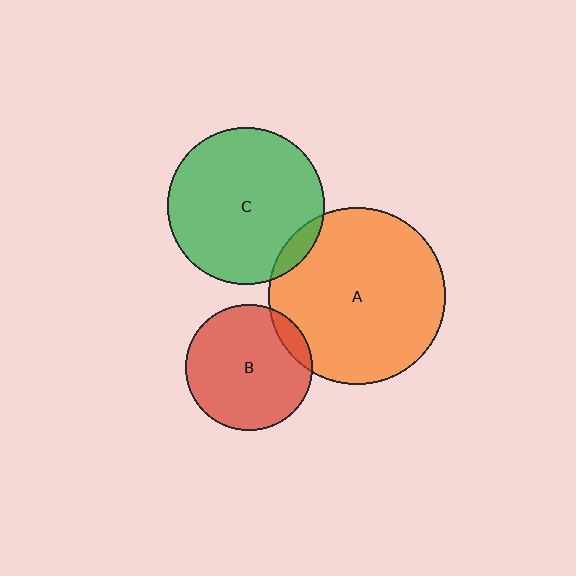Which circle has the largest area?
Circle A (orange).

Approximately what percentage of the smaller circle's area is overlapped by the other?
Approximately 10%.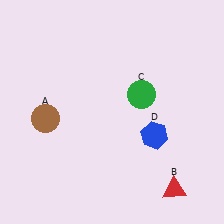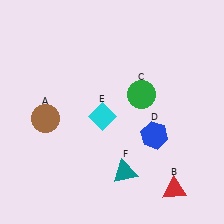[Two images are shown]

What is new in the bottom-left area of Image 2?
A cyan diamond (E) was added in the bottom-left area of Image 2.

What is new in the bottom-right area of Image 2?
A teal triangle (F) was added in the bottom-right area of Image 2.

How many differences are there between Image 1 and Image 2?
There are 2 differences between the two images.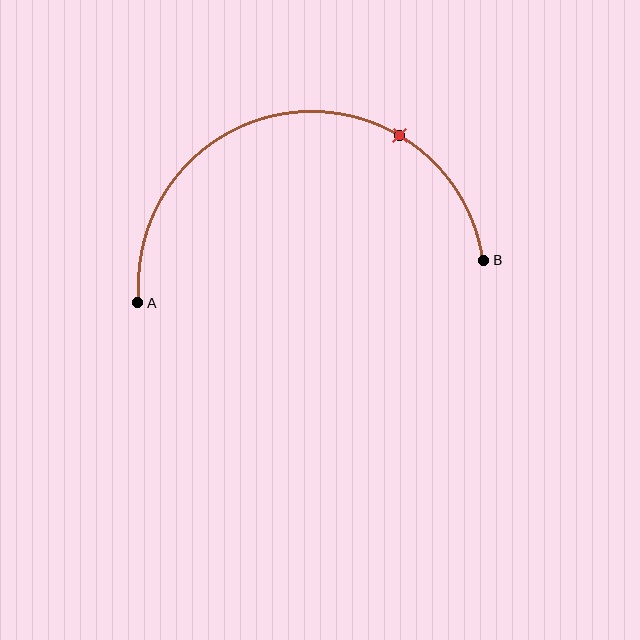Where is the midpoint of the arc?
The arc midpoint is the point on the curve farthest from the straight line joining A and B. It sits above that line.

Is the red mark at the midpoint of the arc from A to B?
No. The red mark lies on the arc but is closer to endpoint B. The arc midpoint would be at the point on the curve equidistant along the arc from both A and B.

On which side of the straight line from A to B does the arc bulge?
The arc bulges above the straight line connecting A and B.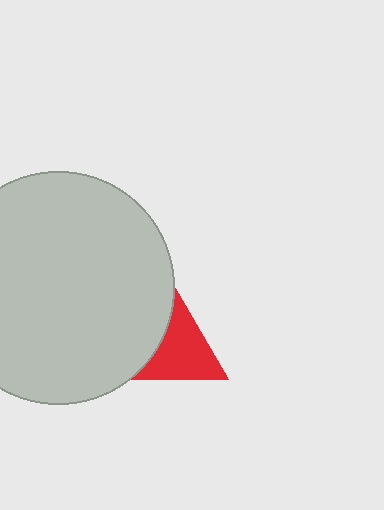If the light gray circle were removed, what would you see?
You would see the complete red triangle.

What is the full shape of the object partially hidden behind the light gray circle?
The partially hidden object is a red triangle.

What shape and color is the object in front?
The object in front is a light gray circle.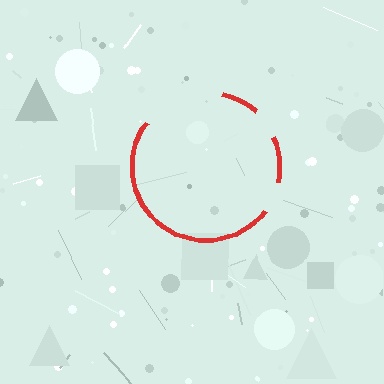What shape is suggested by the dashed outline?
The dashed outline suggests a circle.